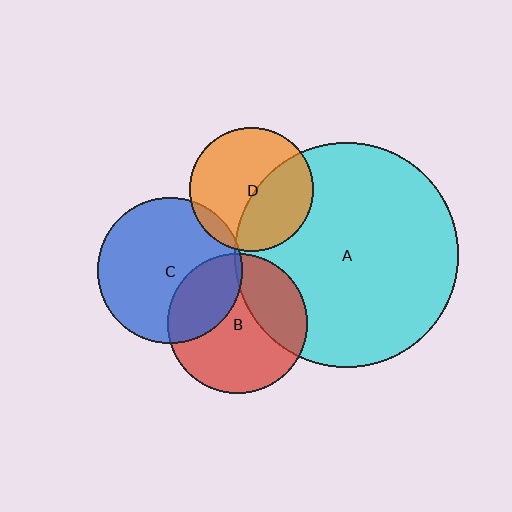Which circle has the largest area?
Circle A (cyan).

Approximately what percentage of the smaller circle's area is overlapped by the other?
Approximately 5%.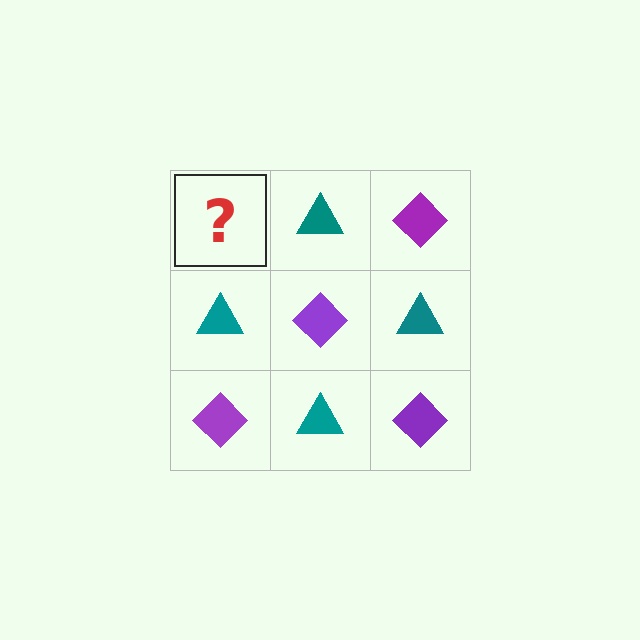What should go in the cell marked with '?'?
The missing cell should contain a purple diamond.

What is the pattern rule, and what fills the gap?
The rule is that it alternates purple diamond and teal triangle in a checkerboard pattern. The gap should be filled with a purple diamond.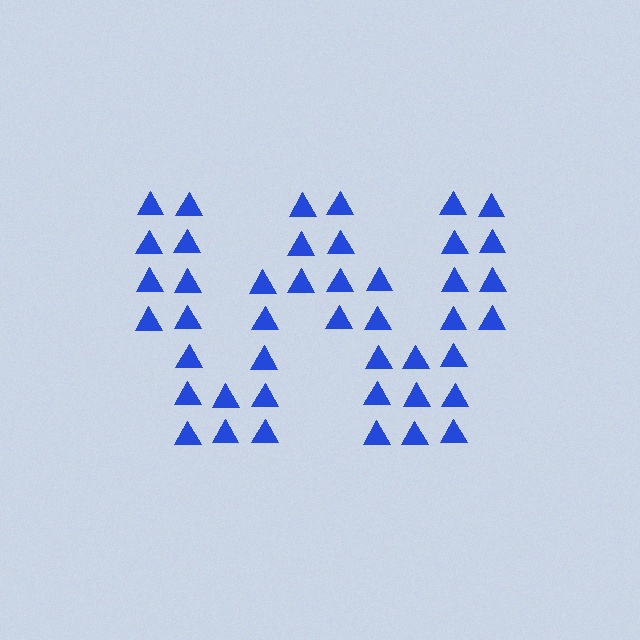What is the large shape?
The large shape is the letter W.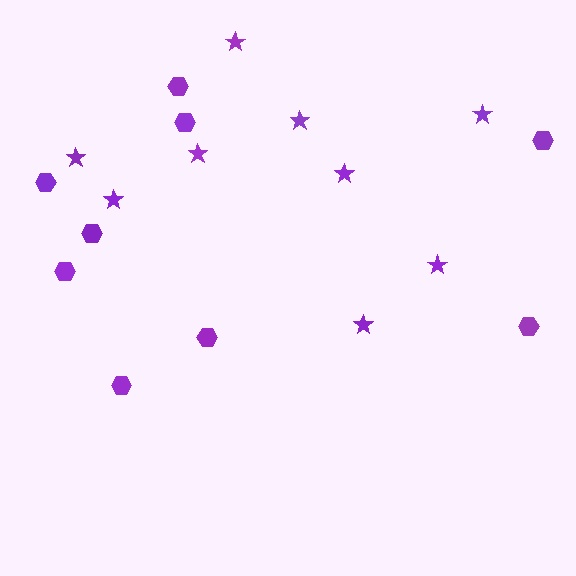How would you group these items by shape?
There are 2 groups: one group of hexagons (9) and one group of stars (9).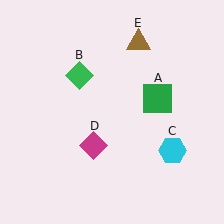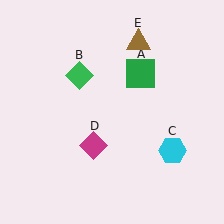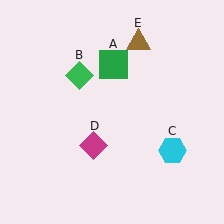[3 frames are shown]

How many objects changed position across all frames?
1 object changed position: green square (object A).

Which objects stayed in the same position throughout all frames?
Green diamond (object B) and cyan hexagon (object C) and magenta diamond (object D) and brown triangle (object E) remained stationary.